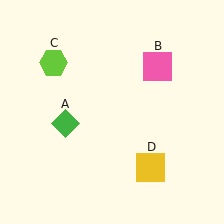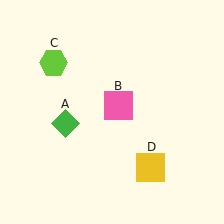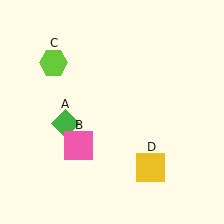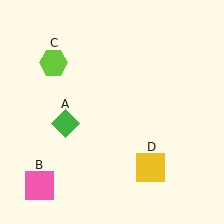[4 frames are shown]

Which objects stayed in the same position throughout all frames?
Green diamond (object A) and lime hexagon (object C) and yellow square (object D) remained stationary.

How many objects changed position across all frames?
1 object changed position: pink square (object B).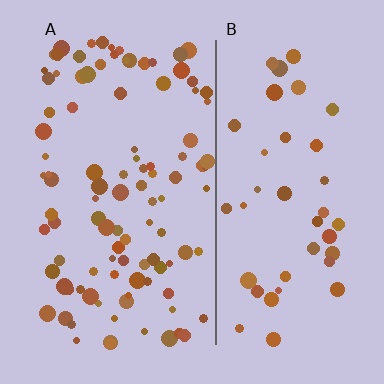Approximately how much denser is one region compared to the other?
Approximately 2.4× — region A over region B.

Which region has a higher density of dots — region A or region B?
A (the left).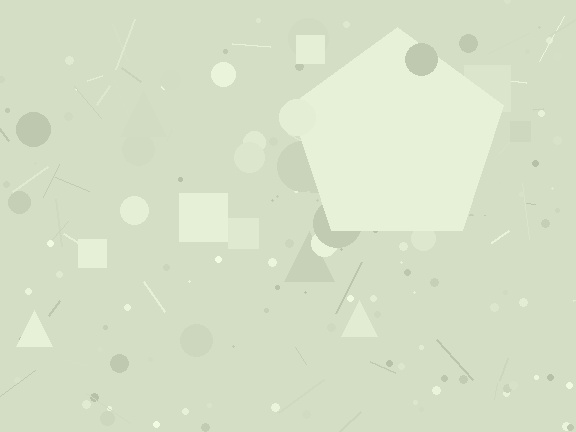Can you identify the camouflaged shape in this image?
The camouflaged shape is a pentagon.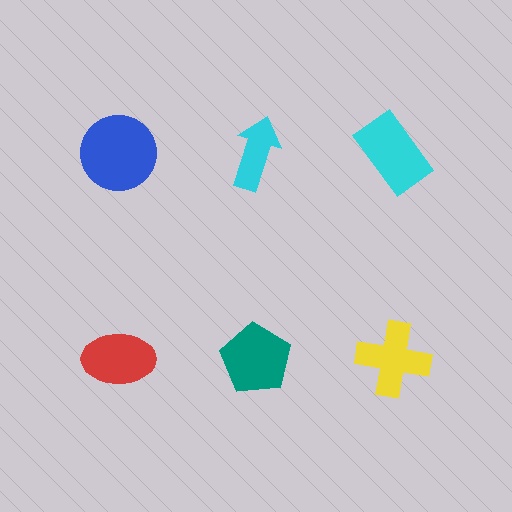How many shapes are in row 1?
3 shapes.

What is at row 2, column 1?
A red ellipse.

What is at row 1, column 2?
A cyan arrow.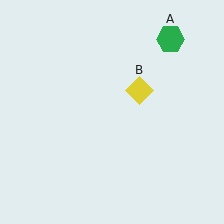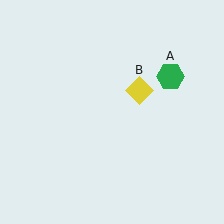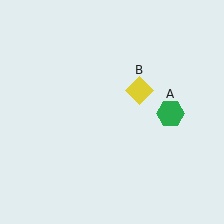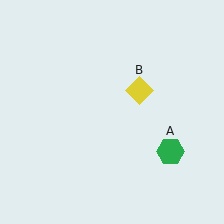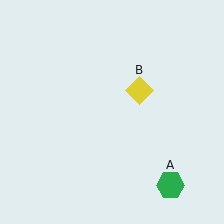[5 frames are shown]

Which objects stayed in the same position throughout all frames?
Yellow diamond (object B) remained stationary.